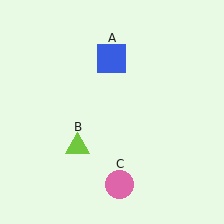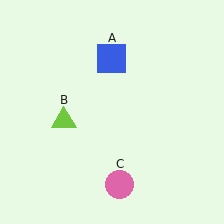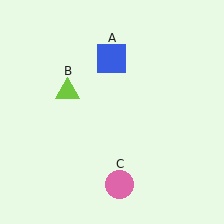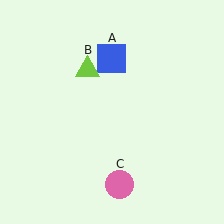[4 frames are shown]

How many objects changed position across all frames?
1 object changed position: lime triangle (object B).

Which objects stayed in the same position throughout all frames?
Blue square (object A) and pink circle (object C) remained stationary.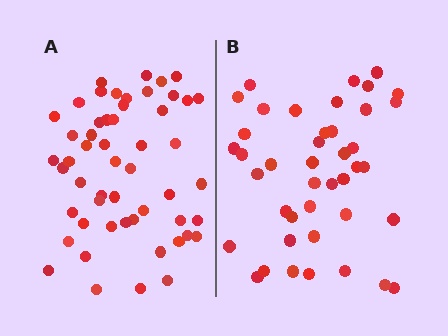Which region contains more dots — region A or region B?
Region A (the left region) has more dots.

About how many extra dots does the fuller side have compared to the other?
Region A has roughly 12 or so more dots than region B.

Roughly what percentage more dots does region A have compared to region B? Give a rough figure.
About 25% more.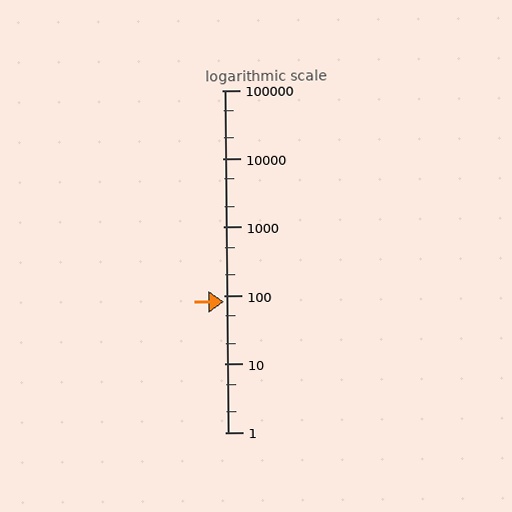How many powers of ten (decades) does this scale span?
The scale spans 5 decades, from 1 to 100000.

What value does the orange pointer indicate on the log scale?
The pointer indicates approximately 80.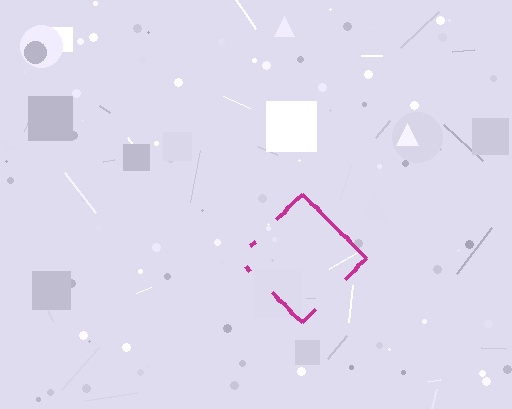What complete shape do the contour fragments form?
The contour fragments form a diamond.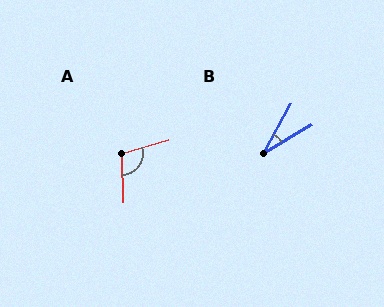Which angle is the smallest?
B, at approximately 31 degrees.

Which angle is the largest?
A, at approximately 104 degrees.